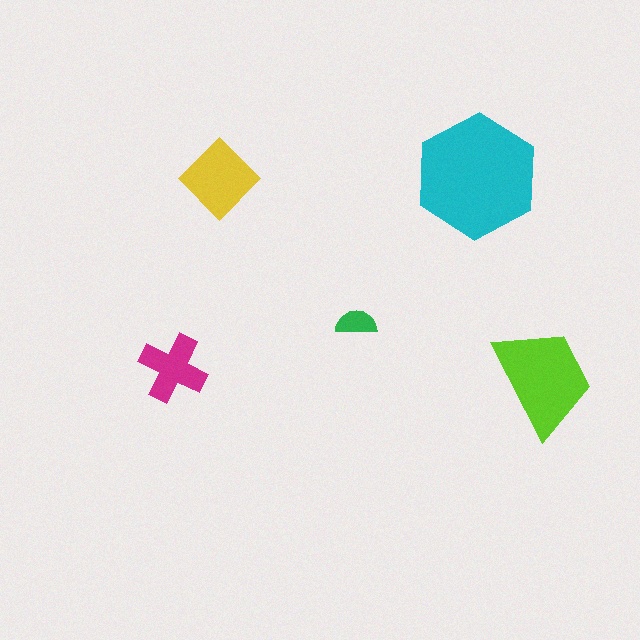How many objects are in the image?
There are 5 objects in the image.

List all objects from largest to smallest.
The cyan hexagon, the lime trapezoid, the yellow diamond, the magenta cross, the green semicircle.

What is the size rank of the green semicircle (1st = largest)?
5th.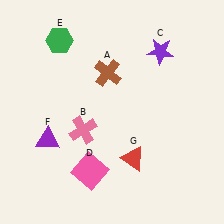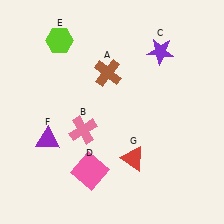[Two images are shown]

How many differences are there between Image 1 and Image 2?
There is 1 difference between the two images.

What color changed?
The hexagon (E) changed from green in Image 1 to lime in Image 2.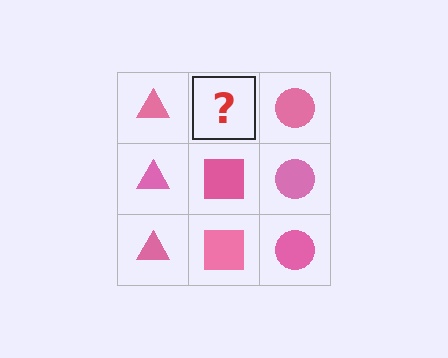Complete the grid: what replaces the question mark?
The question mark should be replaced with a pink square.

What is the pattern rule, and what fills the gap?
The rule is that each column has a consistent shape. The gap should be filled with a pink square.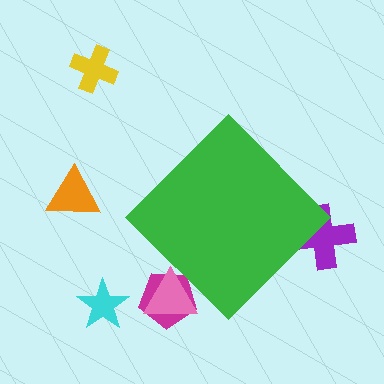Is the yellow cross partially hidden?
No, the yellow cross is fully visible.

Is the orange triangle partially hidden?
No, the orange triangle is fully visible.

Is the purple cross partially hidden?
Yes, the purple cross is partially hidden behind the green diamond.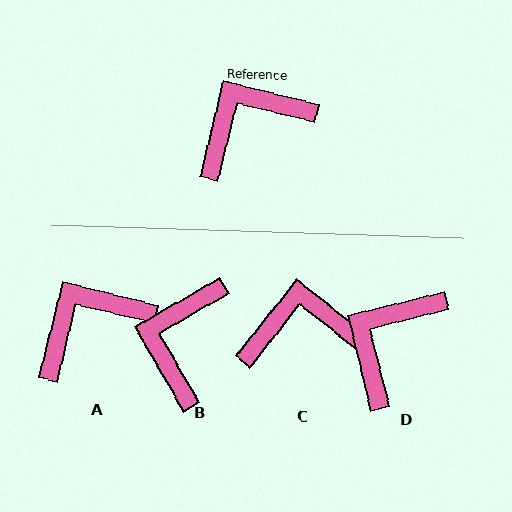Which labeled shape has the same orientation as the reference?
A.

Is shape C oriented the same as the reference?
No, it is off by about 25 degrees.